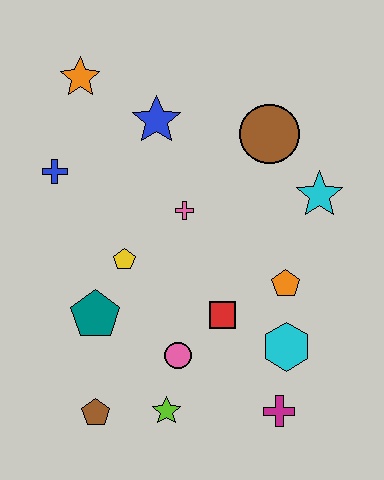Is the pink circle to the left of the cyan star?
Yes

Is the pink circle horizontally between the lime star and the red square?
Yes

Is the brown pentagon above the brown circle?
No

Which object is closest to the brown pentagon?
The lime star is closest to the brown pentagon.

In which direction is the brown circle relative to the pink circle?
The brown circle is above the pink circle.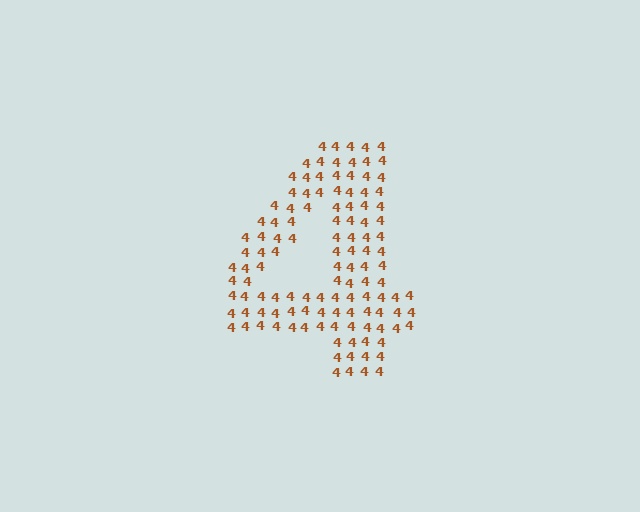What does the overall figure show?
The overall figure shows the digit 4.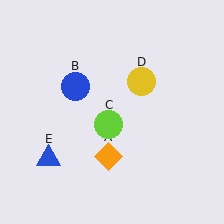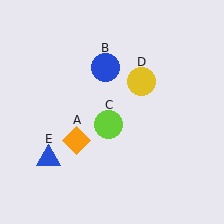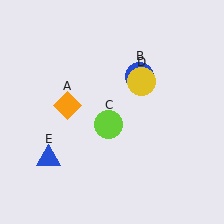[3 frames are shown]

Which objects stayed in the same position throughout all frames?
Lime circle (object C) and yellow circle (object D) and blue triangle (object E) remained stationary.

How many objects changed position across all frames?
2 objects changed position: orange diamond (object A), blue circle (object B).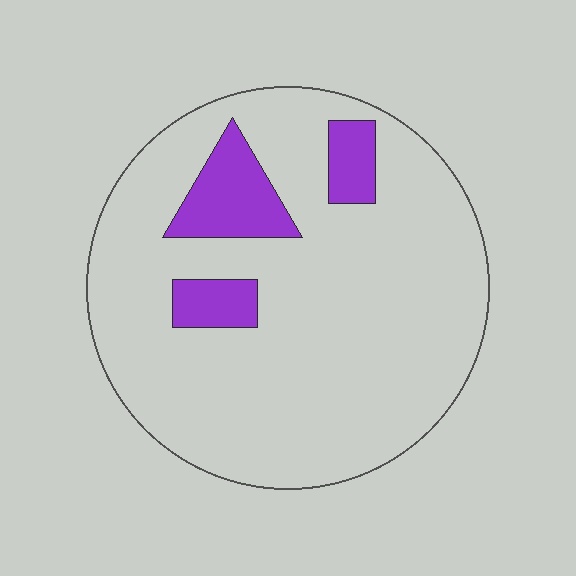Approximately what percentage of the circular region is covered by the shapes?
Approximately 15%.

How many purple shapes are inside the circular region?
3.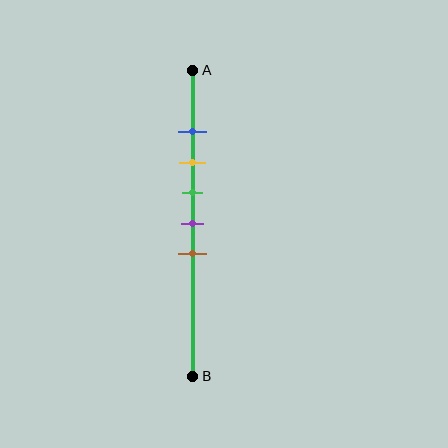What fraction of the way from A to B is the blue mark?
The blue mark is approximately 20% (0.2) of the way from A to B.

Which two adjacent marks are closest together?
The blue and yellow marks are the closest adjacent pair.